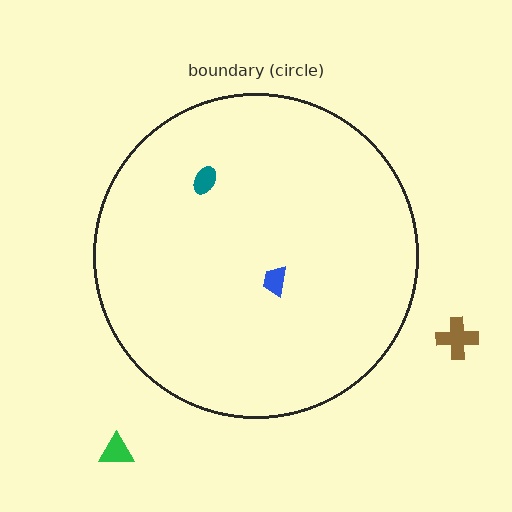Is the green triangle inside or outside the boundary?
Outside.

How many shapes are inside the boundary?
2 inside, 2 outside.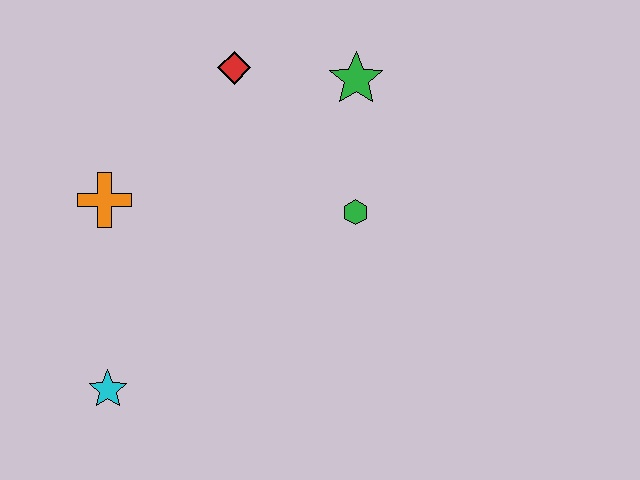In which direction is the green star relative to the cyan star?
The green star is above the cyan star.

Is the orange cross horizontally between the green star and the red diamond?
No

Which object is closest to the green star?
The red diamond is closest to the green star.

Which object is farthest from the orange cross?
The green star is farthest from the orange cross.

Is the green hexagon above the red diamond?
No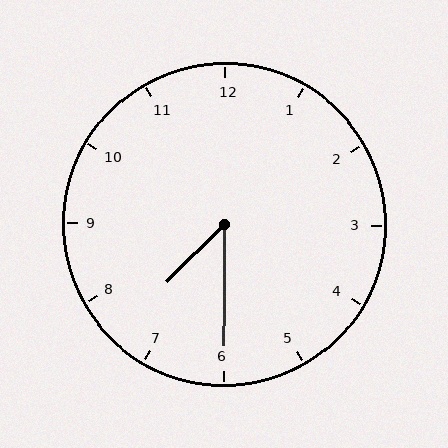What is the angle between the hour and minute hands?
Approximately 45 degrees.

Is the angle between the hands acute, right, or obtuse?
It is acute.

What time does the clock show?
7:30.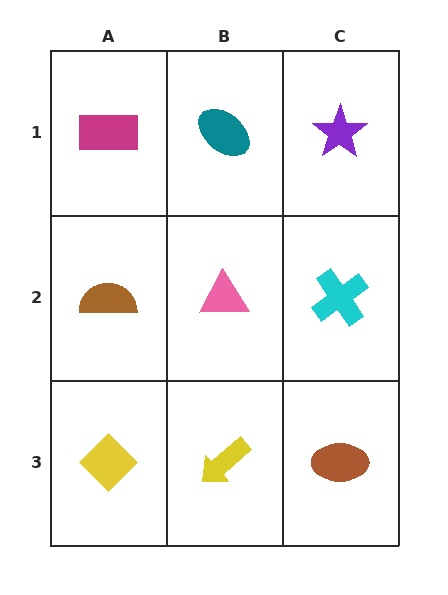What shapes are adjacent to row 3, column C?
A cyan cross (row 2, column C), a yellow arrow (row 3, column B).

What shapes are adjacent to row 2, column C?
A purple star (row 1, column C), a brown ellipse (row 3, column C), a pink triangle (row 2, column B).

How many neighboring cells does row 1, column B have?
3.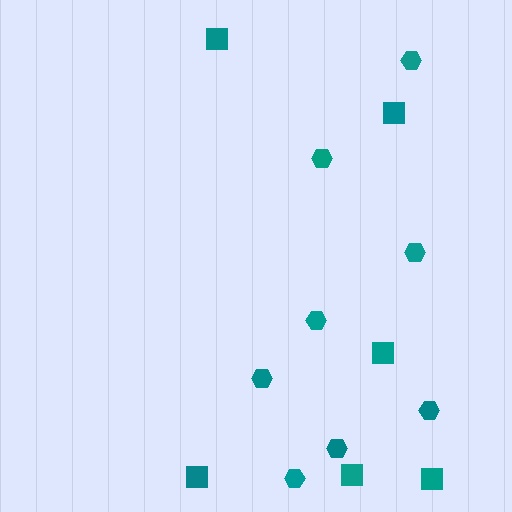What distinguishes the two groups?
There are 2 groups: one group of hexagons (8) and one group of squares (6).